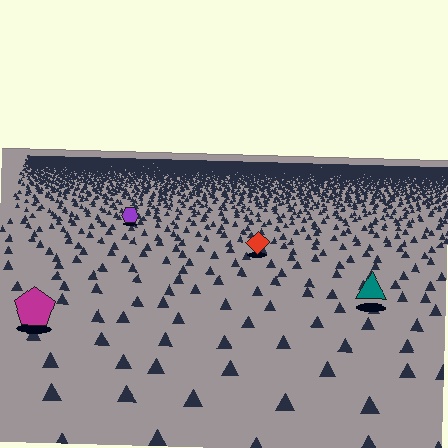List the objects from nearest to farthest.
From nearest to farthest: the magenta pentagon, the teal triangle, the red diamond, the purple hexagon.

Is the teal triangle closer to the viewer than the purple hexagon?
Yes. The teal triangle is closer — you can tell from the texture gradient: the ground texture is coarser near it.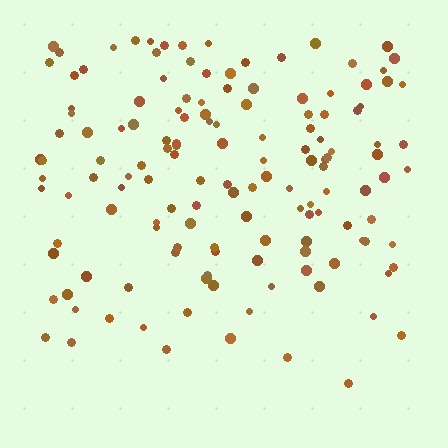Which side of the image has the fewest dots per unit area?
The bottom.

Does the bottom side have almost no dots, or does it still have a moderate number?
Still a moderate number, just noticeably fewer than the top.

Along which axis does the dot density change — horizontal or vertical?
Vertical.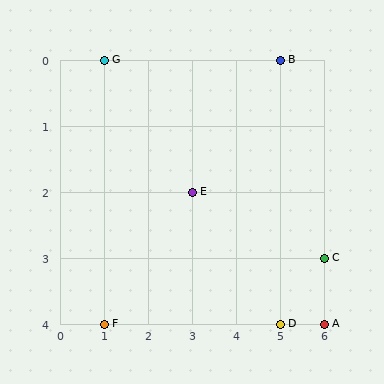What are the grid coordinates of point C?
Point C is at grid coordinates (6, 3).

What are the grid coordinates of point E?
Point E is at grid coordinates (3, 2).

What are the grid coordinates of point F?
Point F is at grid coordinates (1, 4).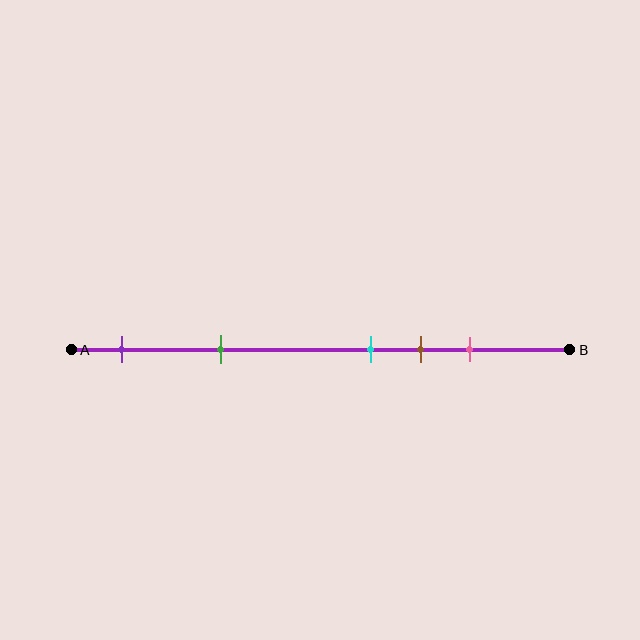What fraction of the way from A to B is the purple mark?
The purple mark is approximately 10% (0.1) of the way from A to B.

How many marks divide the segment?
There are 5 marks dividing the segment.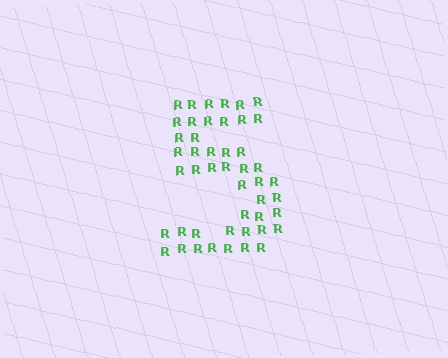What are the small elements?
The small elements are letter R's.